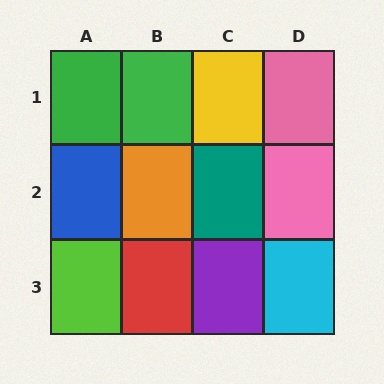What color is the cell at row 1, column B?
Green.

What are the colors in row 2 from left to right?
Blue, orange, teal, pink.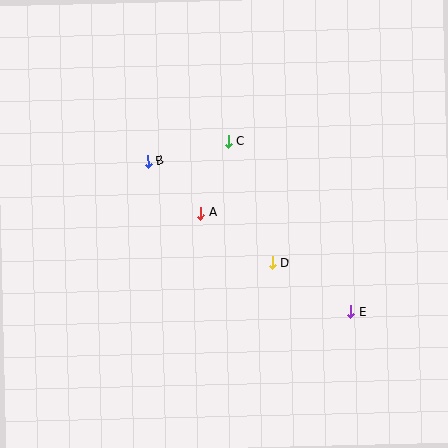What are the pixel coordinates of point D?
Point D is at (272, 263).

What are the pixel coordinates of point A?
Point A is at (200, 213).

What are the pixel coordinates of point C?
Point C is at (228, 141).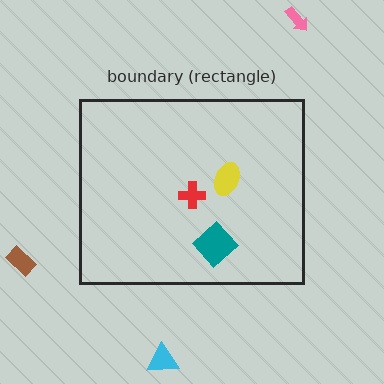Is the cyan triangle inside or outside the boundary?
Outside.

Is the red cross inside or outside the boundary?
Inside.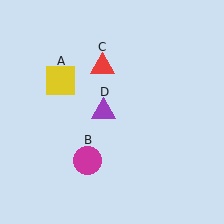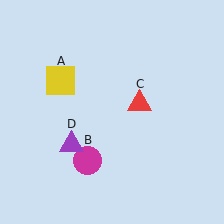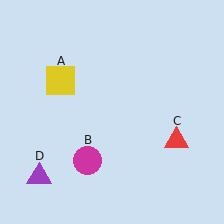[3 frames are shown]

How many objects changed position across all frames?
2 objects changed position: red triangle (object C), purple triangle (object D).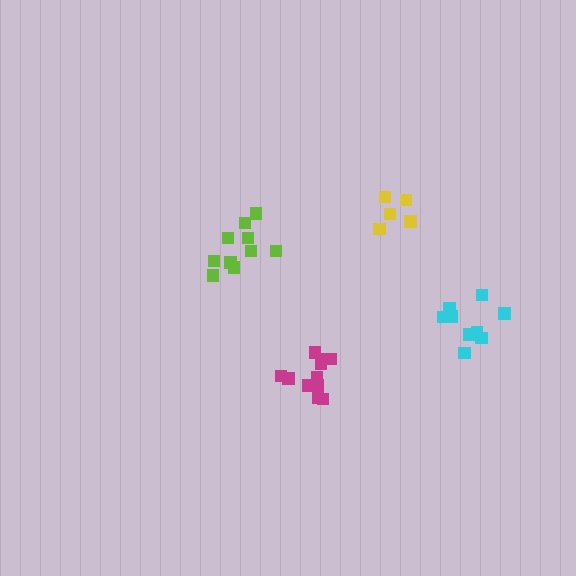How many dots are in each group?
Group 1: 11 dots, Group 2: 9 dots, Group 3: 5 dots, Group 4: 10 dots (35 total).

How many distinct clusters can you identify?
There are 4 distinct clusters.